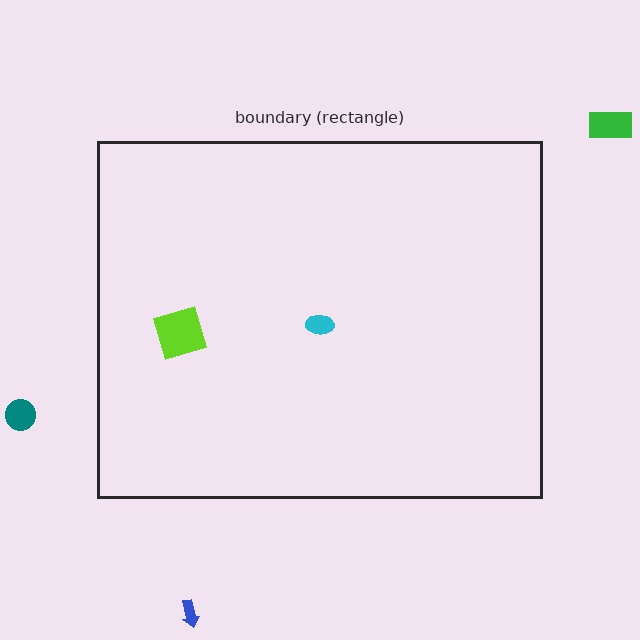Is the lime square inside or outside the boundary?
Inside.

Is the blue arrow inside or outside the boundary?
Outside.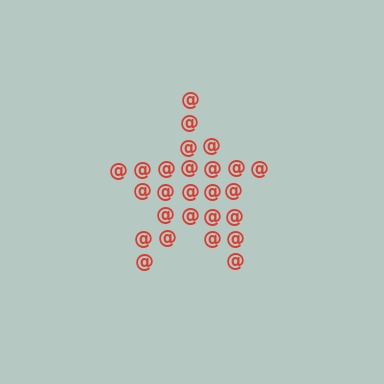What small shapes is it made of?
It is made of small at signs.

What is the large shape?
The large shape is a star.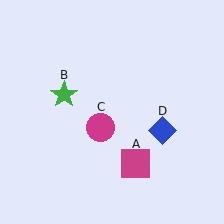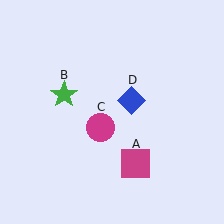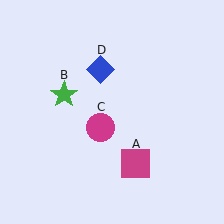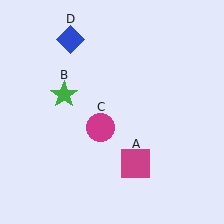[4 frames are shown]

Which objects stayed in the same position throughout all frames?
Magenta square (object A) and green star (object B) and magenta circle (object C) remained stationary.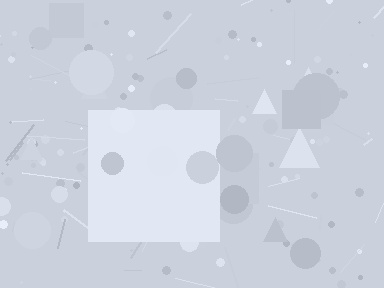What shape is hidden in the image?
A square is hidden in the image.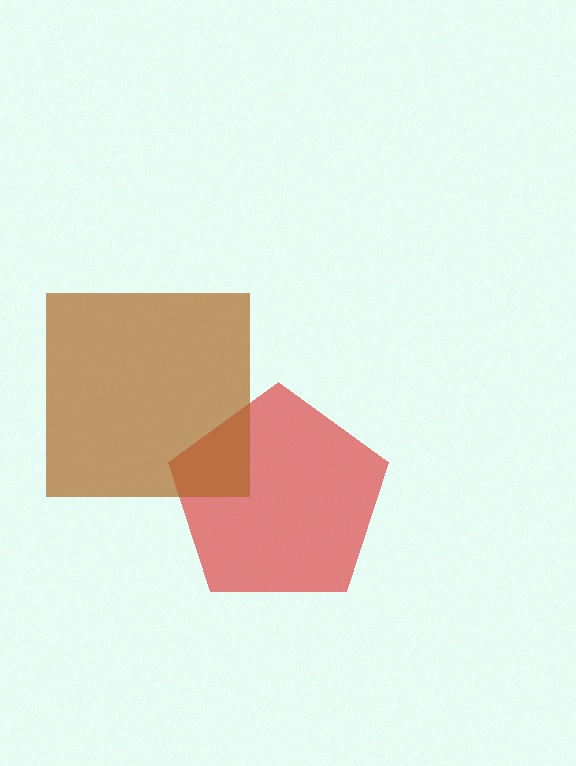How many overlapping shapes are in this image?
There are 2 overlapping shapes in the image.